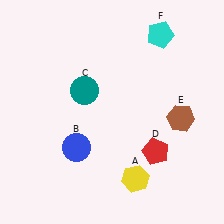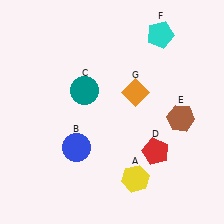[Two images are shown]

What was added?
An orange diamond (G) was added in Image 2.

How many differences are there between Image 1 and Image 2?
There is 1 difference between the two images.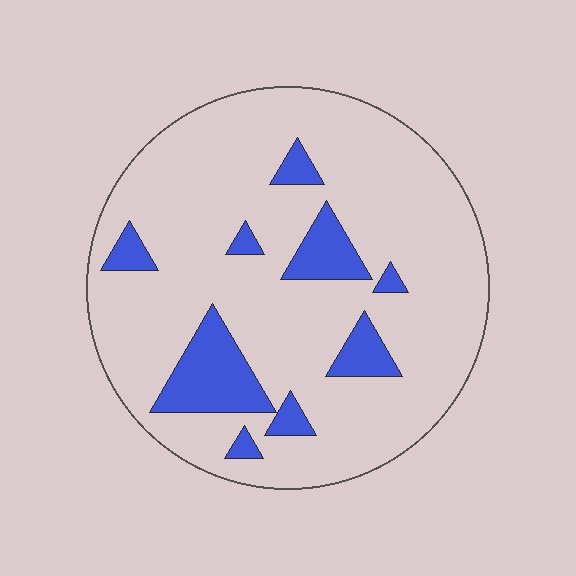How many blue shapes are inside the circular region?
9.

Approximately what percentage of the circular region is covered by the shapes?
Approximately 15%.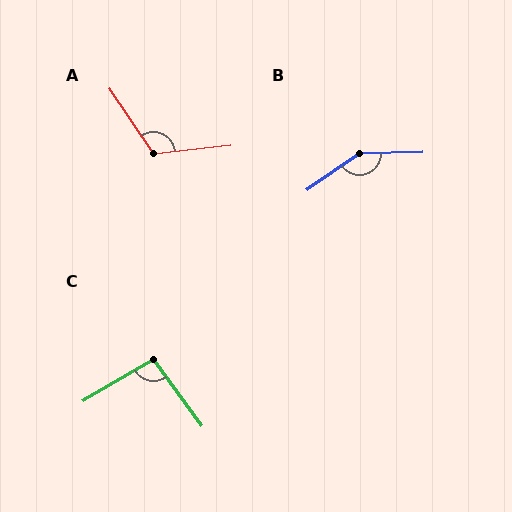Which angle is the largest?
B, at approximately 146 degrees.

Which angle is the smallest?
C, at approximately 96 degrees.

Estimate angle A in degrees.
Approximately 118 degrees.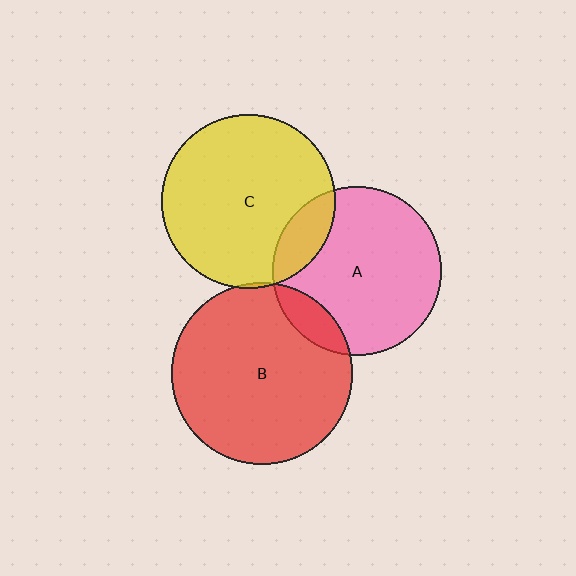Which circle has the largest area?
Circle B (red).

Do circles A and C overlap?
Yes.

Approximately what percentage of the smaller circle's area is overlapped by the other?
Approximately 15%.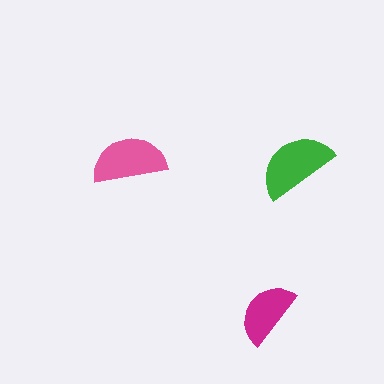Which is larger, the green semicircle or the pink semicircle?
The green one.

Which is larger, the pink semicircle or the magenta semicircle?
The pink one.